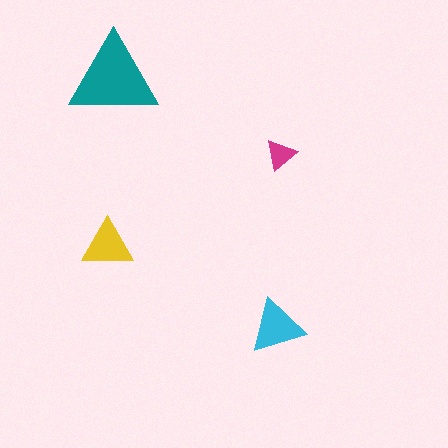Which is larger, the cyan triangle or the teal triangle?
The teal one.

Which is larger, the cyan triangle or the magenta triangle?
The cyan one.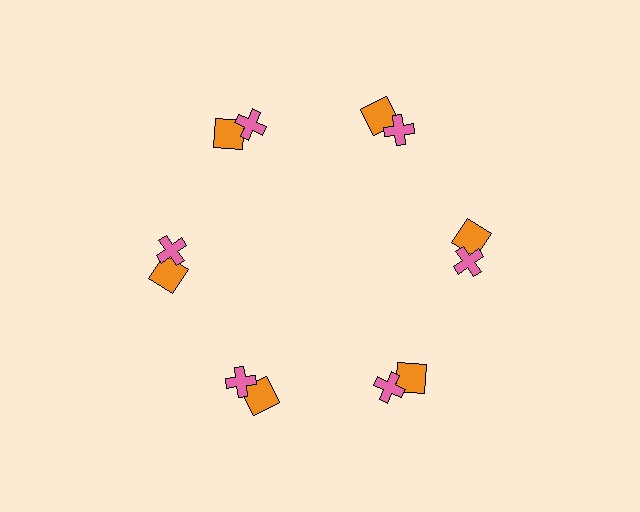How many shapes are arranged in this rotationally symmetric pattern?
There are 12 shapes, arranged in 6 groups of 2.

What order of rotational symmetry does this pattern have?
This pattern has 6-fold rotational symmetry.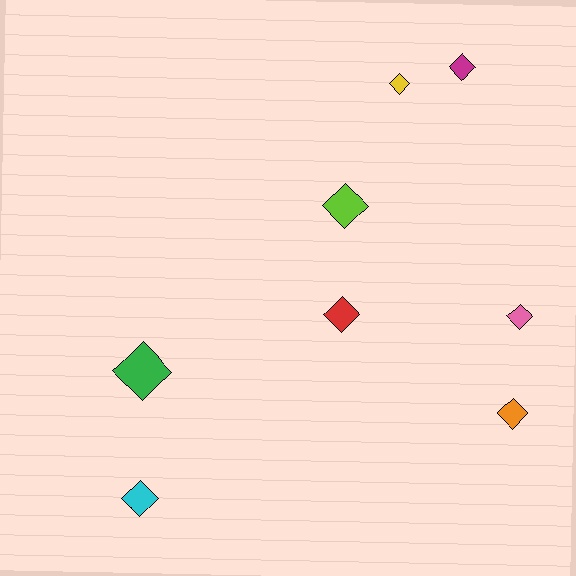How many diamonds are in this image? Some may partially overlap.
There are 8 diamonds.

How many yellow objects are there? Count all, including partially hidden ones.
There is 1 yellow object.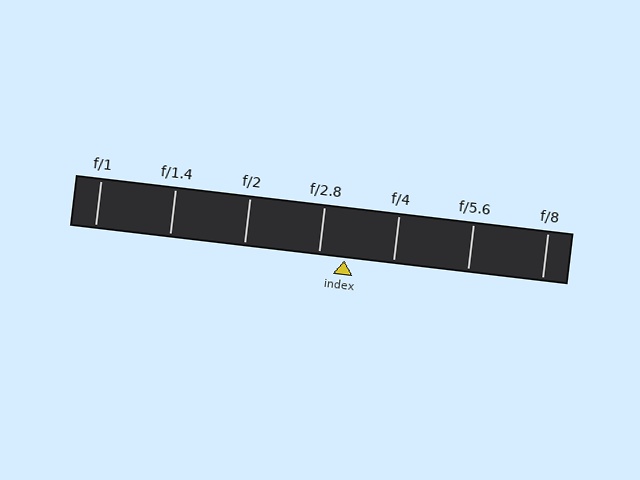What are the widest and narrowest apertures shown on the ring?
The widest aperture shown is f/1 and the narrowest is f/8.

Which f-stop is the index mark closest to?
The index mark is closest to f/2.8.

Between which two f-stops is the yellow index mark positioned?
The index mark is between f/2.8 and f/4.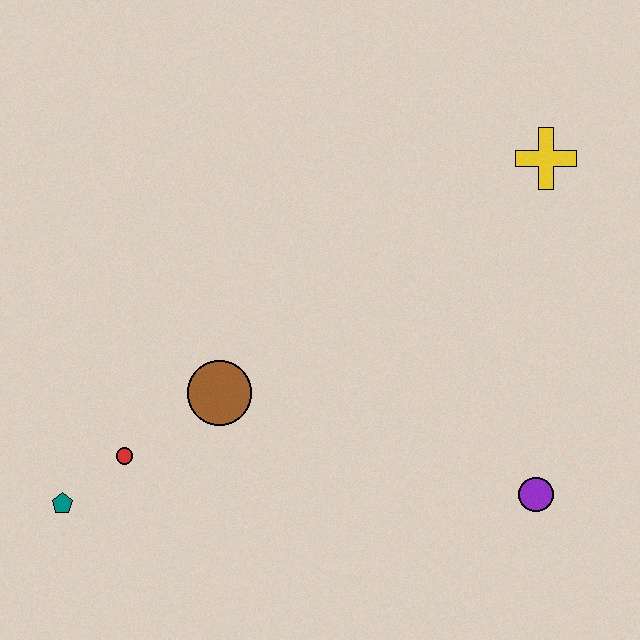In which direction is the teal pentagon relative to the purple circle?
The teal pentagon is to the left of the purple circle.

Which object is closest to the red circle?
The teal pentagon is closest to the red circle.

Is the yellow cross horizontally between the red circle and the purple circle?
No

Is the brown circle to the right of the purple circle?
No